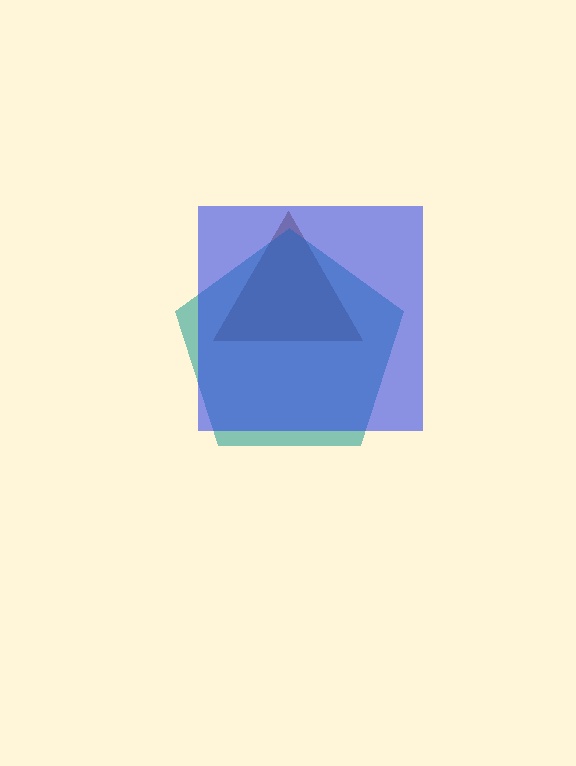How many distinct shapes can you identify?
There are 3 distinct shapes: a brown triangle, a teal pentagon, a blue square.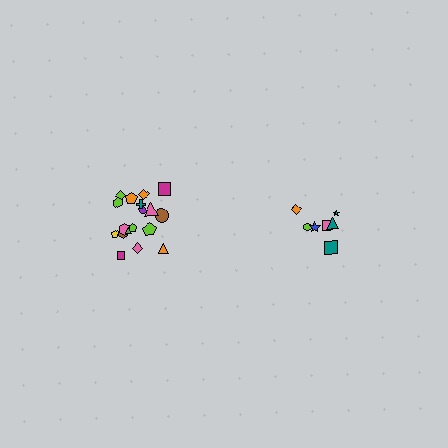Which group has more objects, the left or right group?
The left group.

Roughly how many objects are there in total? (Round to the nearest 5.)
Roughly 25 objects in total.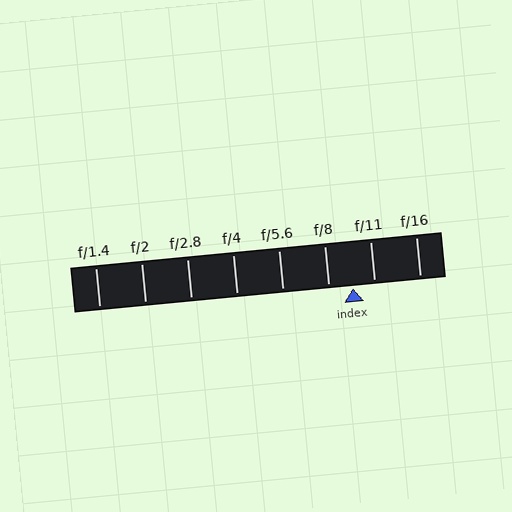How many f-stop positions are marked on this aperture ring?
There are 8 f-stop positions marked.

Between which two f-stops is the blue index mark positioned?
The index mark is between f/8 and f/11.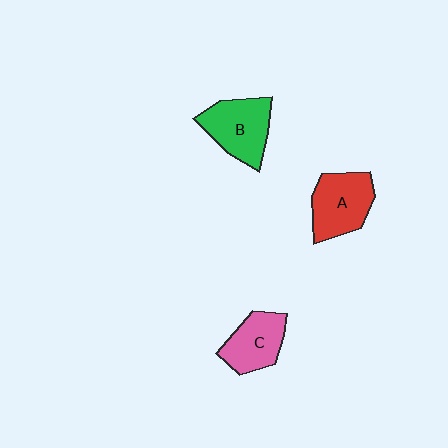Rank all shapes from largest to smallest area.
From largest to smallest: B (green), A (red), C (pink).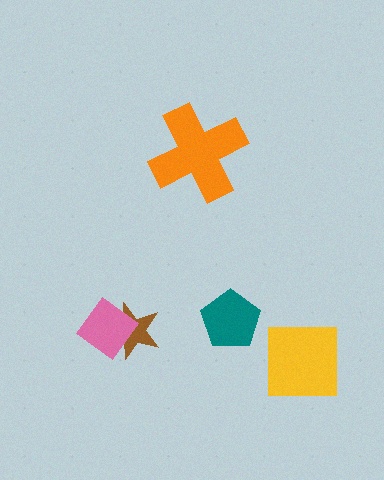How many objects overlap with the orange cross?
0 objects overlap with the orange cross.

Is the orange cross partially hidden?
No, no other shape covers it.